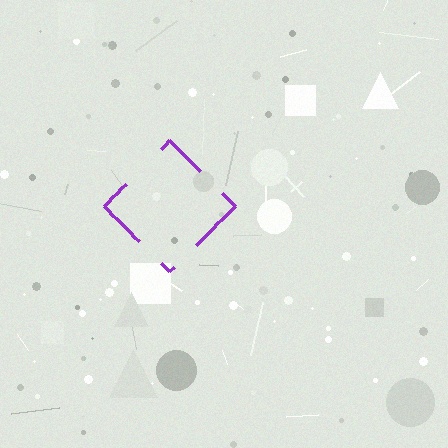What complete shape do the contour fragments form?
The contour fragments form a diamond.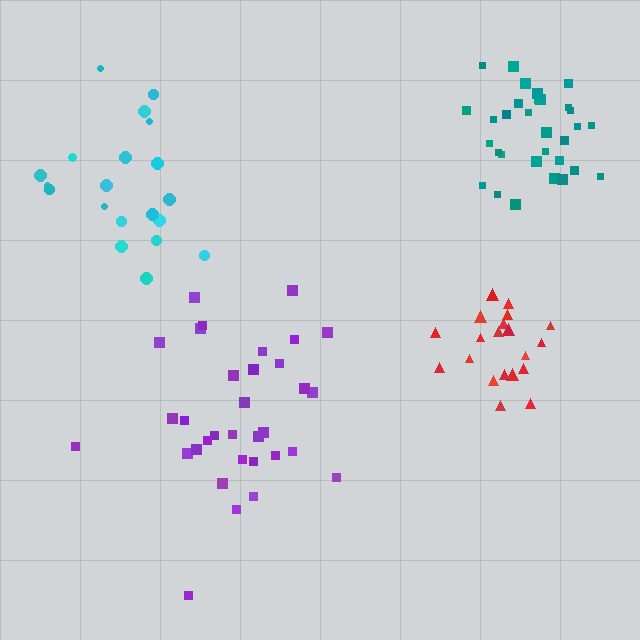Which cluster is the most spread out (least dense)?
Cyan.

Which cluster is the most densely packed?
Red.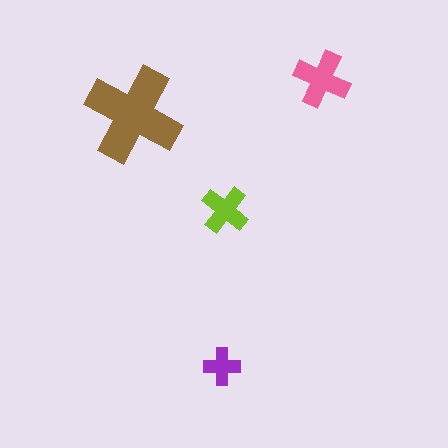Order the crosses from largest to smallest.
the brown one, the pink one, the lime one, the purple one.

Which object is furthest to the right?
The pink cross is rightmost.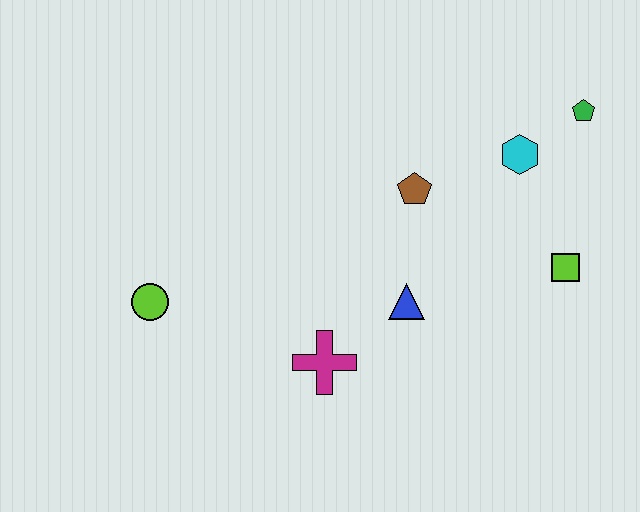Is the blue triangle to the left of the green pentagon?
Yes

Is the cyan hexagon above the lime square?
Yes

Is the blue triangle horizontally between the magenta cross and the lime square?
Yes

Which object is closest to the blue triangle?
The magenta cross is closest to the blue triangle.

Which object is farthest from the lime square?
The lime circle is farthest from the lime square.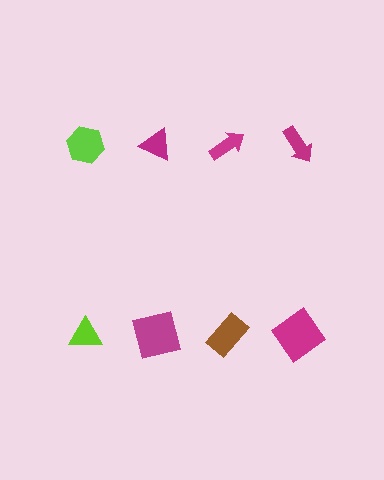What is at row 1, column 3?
A magenta arrow.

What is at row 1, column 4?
A magenta arrow.